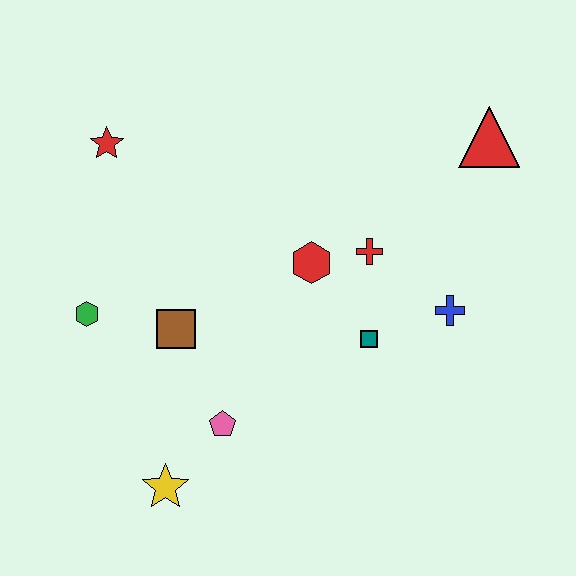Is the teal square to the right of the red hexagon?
Yes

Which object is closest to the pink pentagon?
The yellow star is closest to the pink pentagon.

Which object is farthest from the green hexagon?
The red triangle is farthest from the green hexagon.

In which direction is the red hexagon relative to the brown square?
The red hexagon is to the right of the brown square.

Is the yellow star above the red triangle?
No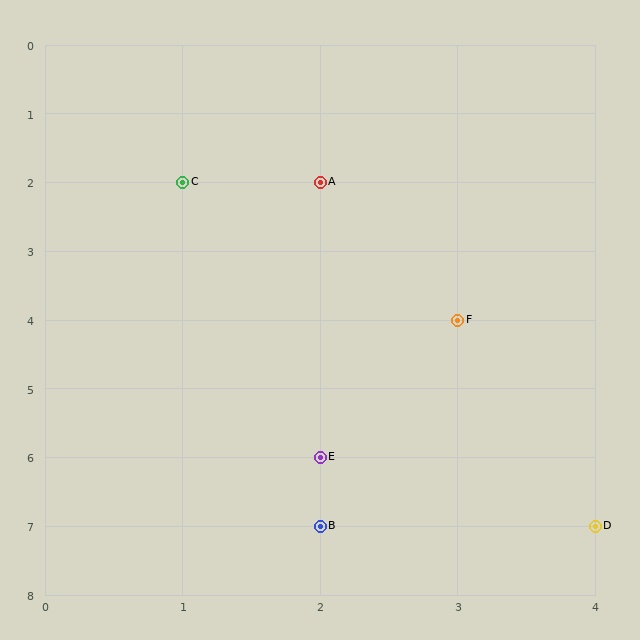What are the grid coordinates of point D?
Point D is at grid coordinates (4, 7).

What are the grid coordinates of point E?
Point E is at grid coordinates (2, 6).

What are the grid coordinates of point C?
Point C is at grid coordinates (1, 2).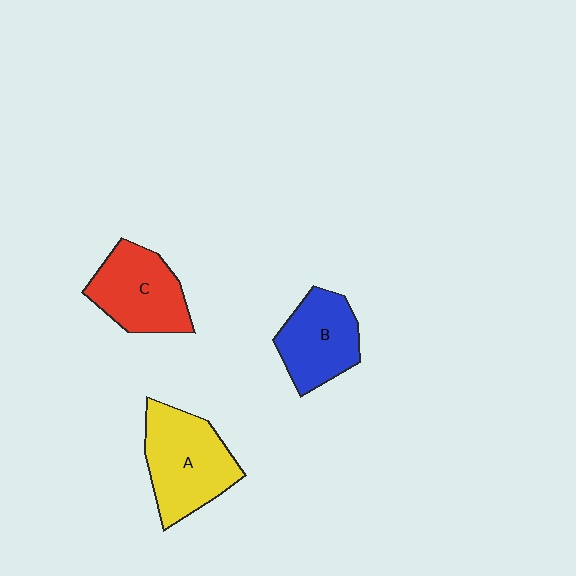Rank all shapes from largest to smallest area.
From largest to smallest: A (yellow), C (red), B (blue).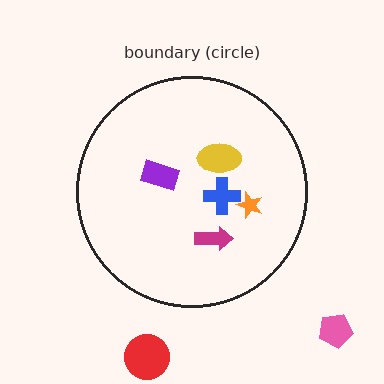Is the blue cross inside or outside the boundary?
Inside.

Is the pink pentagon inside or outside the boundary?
Outside.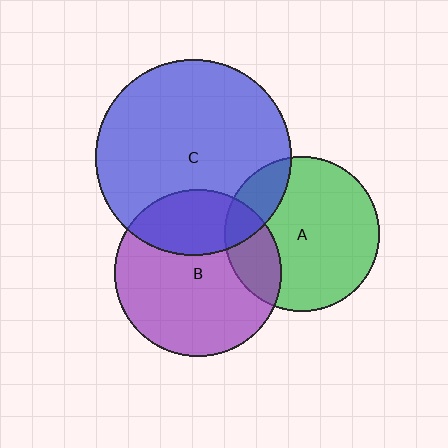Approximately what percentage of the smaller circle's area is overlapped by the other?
Approximately 30%.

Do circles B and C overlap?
Yes.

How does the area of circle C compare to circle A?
Approximately 1.6 times.